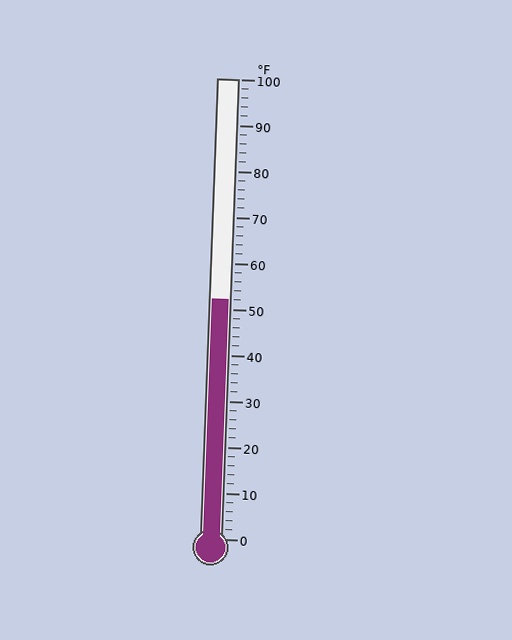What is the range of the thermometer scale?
The thermometer scale ranges from 0°F to 100°F.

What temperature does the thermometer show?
The thermometer shows approximately 52°F.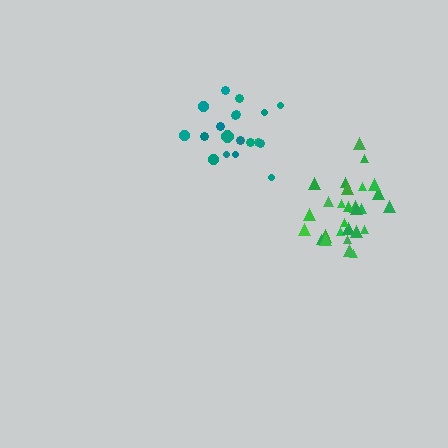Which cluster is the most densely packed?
Green.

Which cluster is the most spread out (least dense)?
Teal.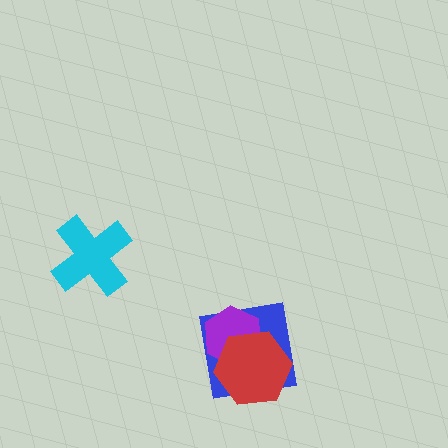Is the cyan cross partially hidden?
No, no other shape covers it.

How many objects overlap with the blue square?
2 objects overlap with the blue square.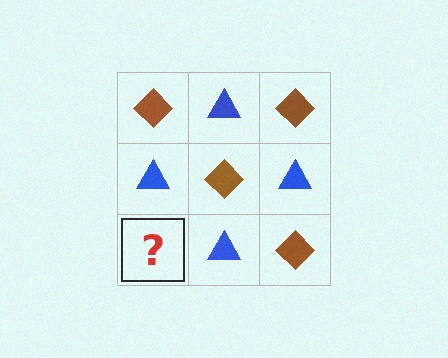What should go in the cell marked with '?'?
The missing cell should contain a brown diamond.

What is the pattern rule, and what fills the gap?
The rule is that it alternates brown diamond and blue triangle in a checkerboard pattern. The gap should be filled with a brown diamond.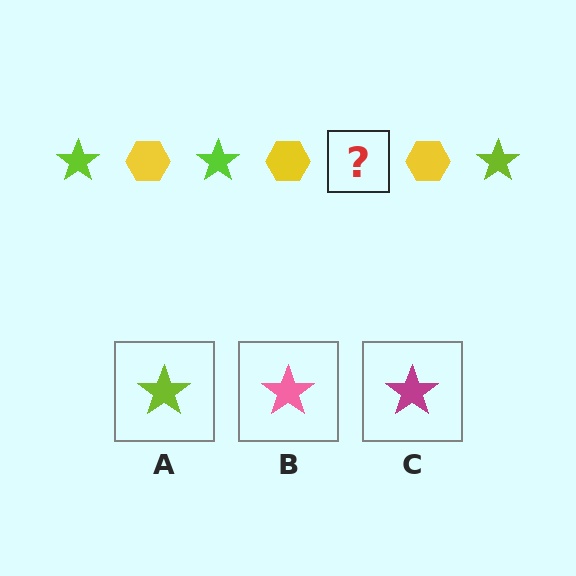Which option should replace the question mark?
Option A.